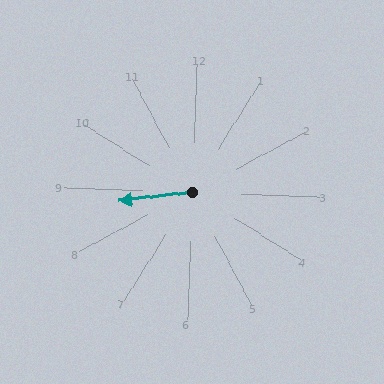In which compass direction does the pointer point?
West.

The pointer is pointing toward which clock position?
Roughly 9 o'clock.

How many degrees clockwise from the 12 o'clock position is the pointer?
Approximately 261 degrees.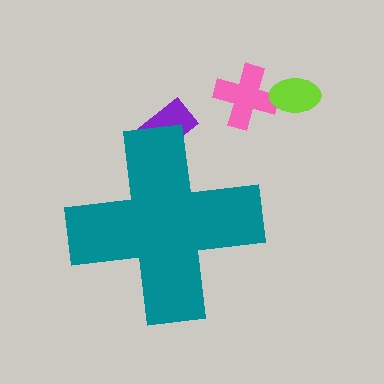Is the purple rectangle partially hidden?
Yes, the purple rectangle is partially hidden behind the teal cross.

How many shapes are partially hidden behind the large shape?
1 shape is partially hidden.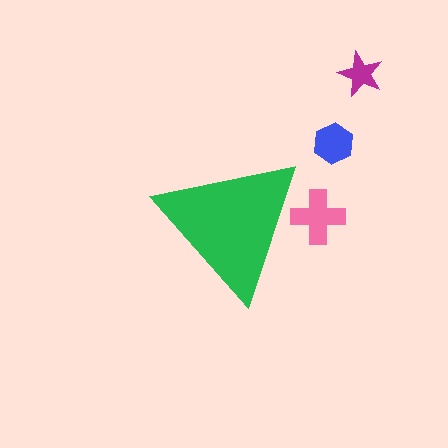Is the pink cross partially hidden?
Yes, the pink cross is partially hidden behind the green triangle.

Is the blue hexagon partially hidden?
No, the blue hexagon is fully visible.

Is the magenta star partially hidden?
No, the magenta star is fully visible.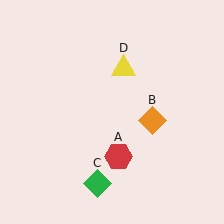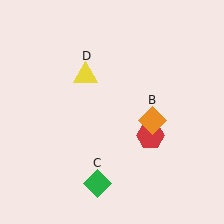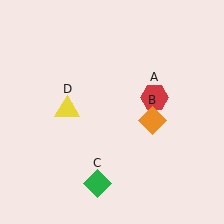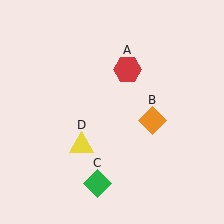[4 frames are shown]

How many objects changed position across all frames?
2 objects changed position: red hexagon (object A), yellow triangle (object D).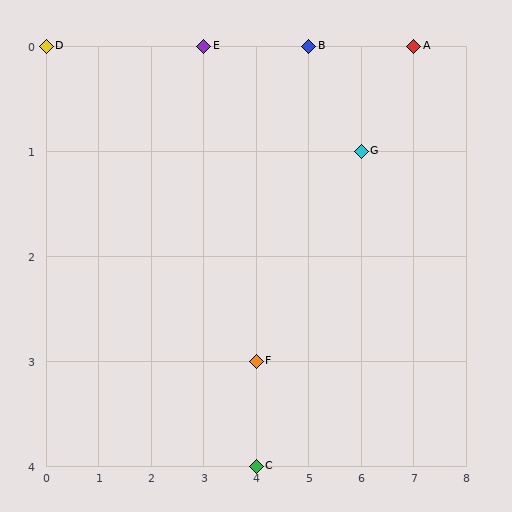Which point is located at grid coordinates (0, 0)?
Point D is at (0, 0).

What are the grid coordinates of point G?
Point G is at grid coordinates (6, 1).